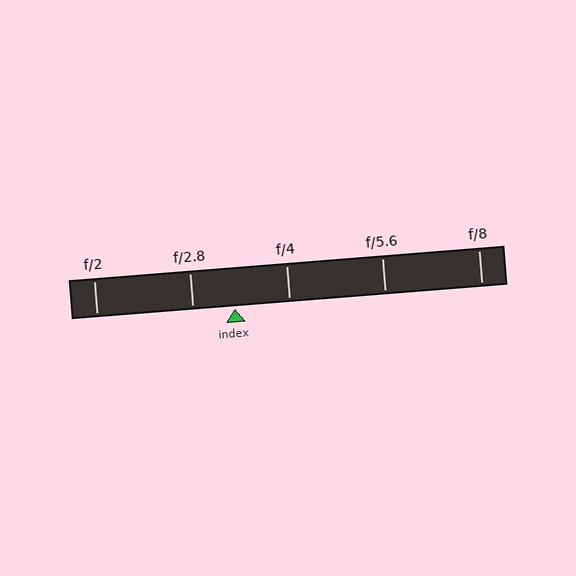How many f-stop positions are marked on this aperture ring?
There are 5 f-stop positions marked.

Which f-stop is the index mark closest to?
The index mark is closest to f/2.8.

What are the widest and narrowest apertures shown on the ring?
The widest aperture shown is f/2 and the narrowest is f/8.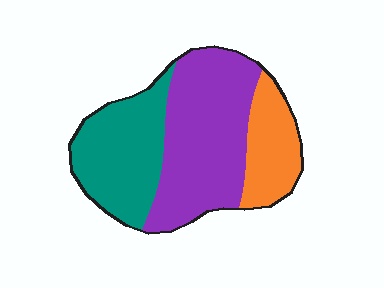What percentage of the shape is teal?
Teal covers roughly 35% of the shape.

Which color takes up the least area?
Orange, at roughly 20%.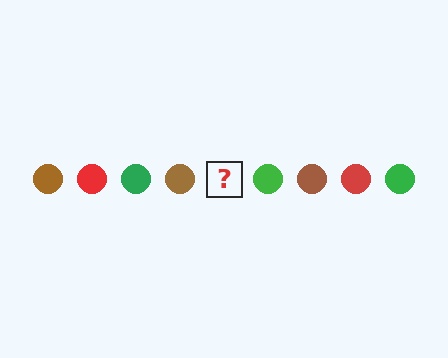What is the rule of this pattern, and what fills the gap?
The rule is that the pattern cycles through brown, red, green circles. The gap should be filled with a red circle.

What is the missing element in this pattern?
The missing element is a red circle.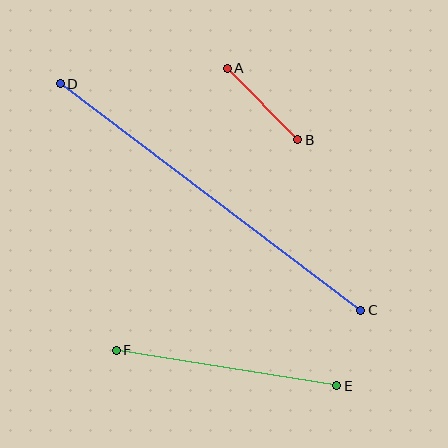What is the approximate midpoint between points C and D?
The midpoint is at approximately (210, 197) pixels.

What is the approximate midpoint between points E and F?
The midpoint is at approximately (226, 368) pixels.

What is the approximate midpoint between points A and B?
The midpoint is at approximately (262, 104) pixels.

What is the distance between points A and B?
The distance is approximately 101 pixels.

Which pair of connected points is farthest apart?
Points C and D are farthest apart.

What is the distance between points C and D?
The distance is approximately 376 pixels.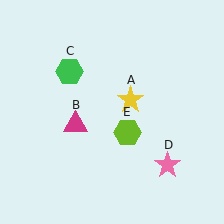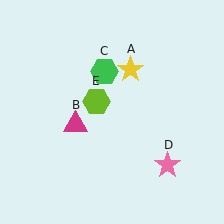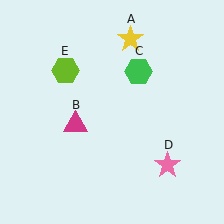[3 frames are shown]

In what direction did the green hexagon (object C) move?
The green hexagon (object C) moved right.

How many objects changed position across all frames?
3 objects changed position: yellow star (object A), green hexagon (object C), lime hexagon (object E).